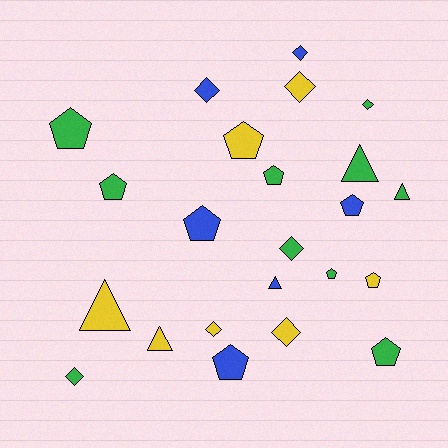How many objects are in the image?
There are 23 objects.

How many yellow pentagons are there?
There are 2 yellow pentagons.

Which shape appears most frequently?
Pentagon, with 10 objects.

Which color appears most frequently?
Green, with 10 objects.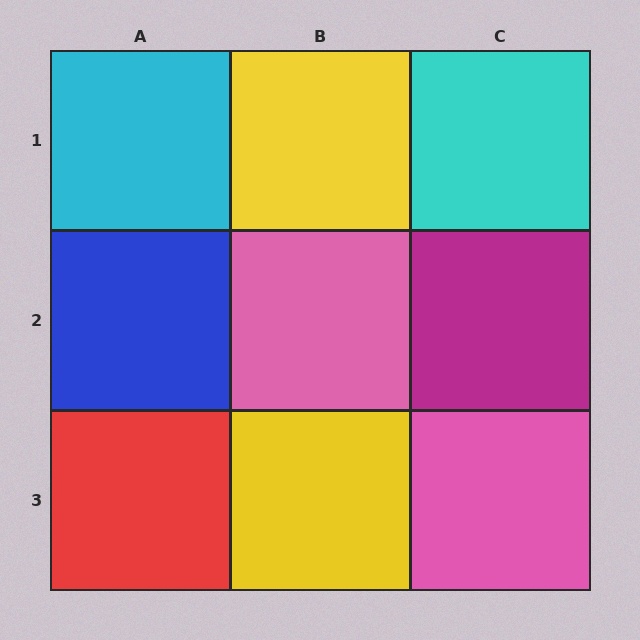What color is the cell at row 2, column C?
Magenta.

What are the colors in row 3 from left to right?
Red, yellow, pink.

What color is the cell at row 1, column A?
Cyan.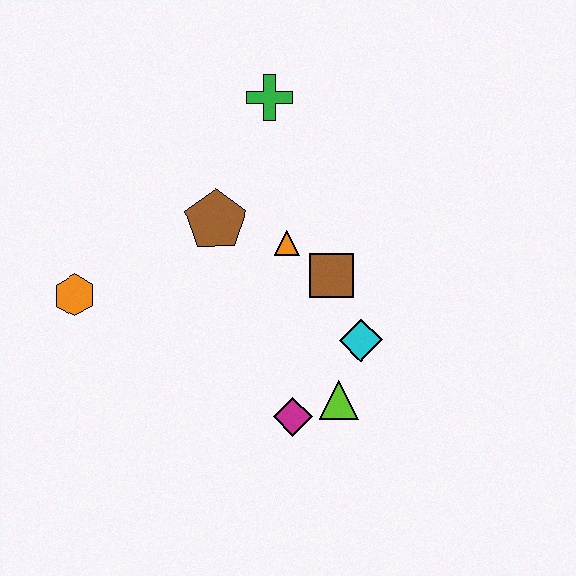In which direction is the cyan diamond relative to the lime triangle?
The cyan diamond is above the lime triangle.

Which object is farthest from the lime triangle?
The green cross is farthest from the lime triangle.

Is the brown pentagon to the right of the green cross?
No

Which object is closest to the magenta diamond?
The lime triangle is closest to the magenta diamond.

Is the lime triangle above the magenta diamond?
Yes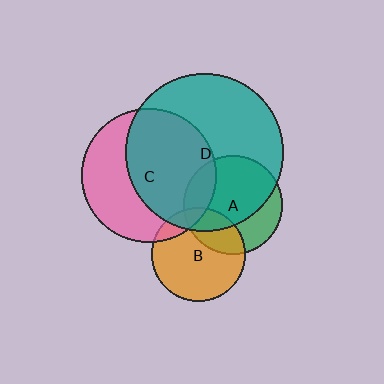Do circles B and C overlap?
Yes.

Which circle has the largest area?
Circle D (teal).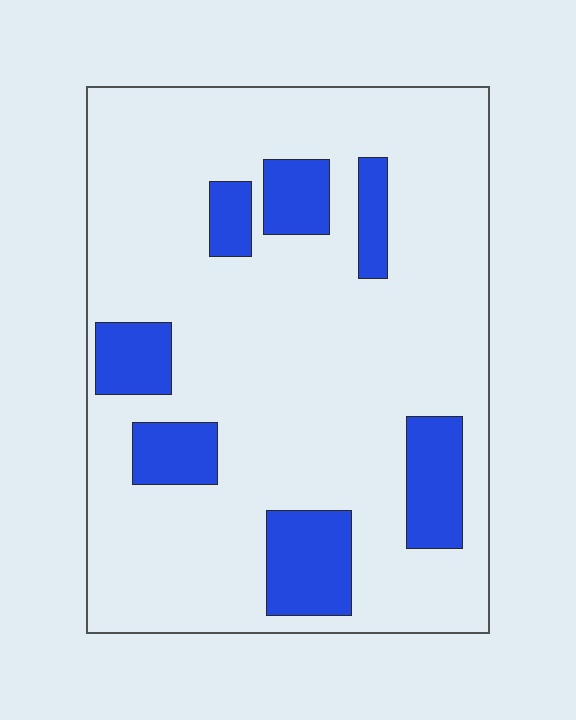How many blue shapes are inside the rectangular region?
7.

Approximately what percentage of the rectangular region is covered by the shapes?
Approximately 20%.